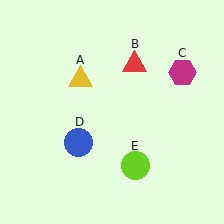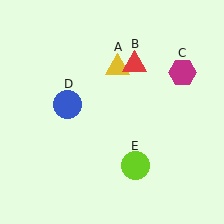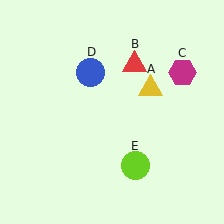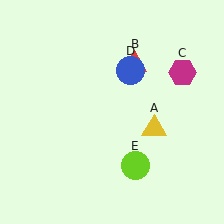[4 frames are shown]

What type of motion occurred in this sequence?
The yellow triangle (object A), blue circle (object D) rotated clockwise around the center of the scene.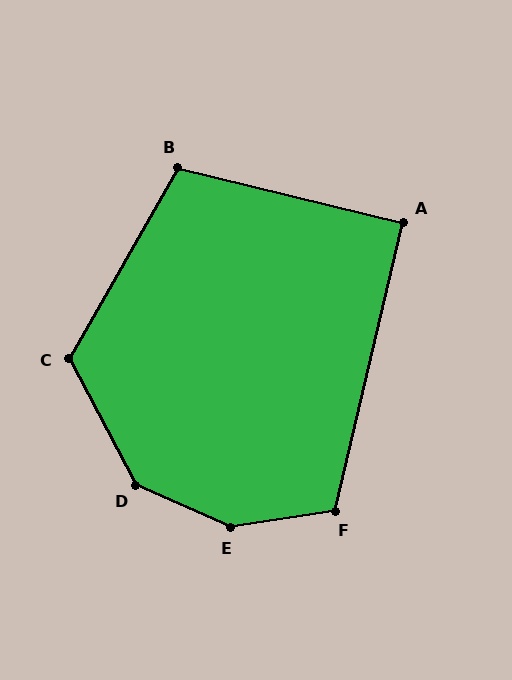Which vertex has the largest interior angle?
E, at approximately 148 degrees.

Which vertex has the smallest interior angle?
A, at approximately 90 degrees.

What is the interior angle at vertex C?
Approximately 122 degrees (obtuse).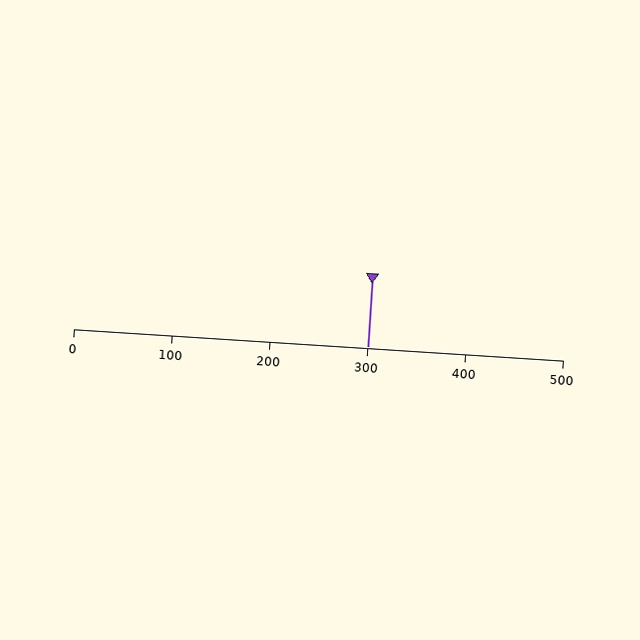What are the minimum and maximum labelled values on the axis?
The axis runs from 0 to 500.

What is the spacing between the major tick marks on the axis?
The major ticks are spaced 100 apart.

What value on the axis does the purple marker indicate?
The marker indicates approximately 300.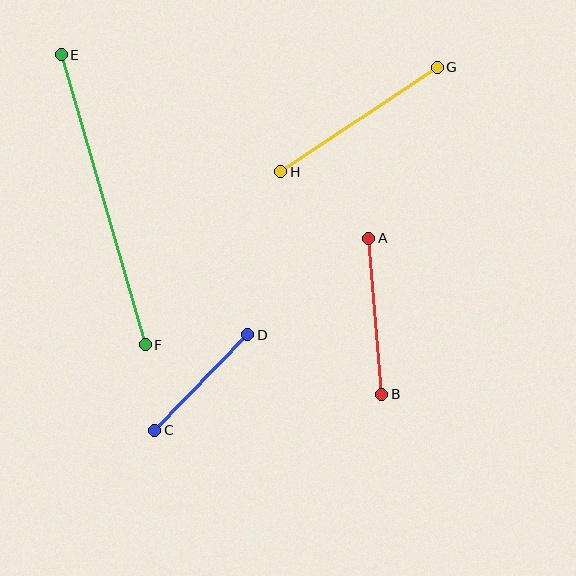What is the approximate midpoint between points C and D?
The midpoint is at approximately (201, 382) pixels.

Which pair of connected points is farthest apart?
Points E and F are farthest apart.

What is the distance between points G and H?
The distance is approximately 188 pixels.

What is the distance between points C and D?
The distance is approximately 133 pixels.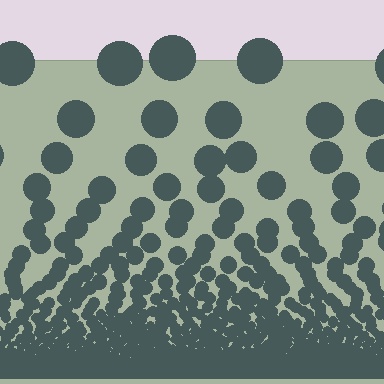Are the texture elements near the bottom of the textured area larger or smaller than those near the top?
Smaller. The gradient is inverted — elements near the bottom are smaller and denser.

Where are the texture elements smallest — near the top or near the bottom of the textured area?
Near the bottom.